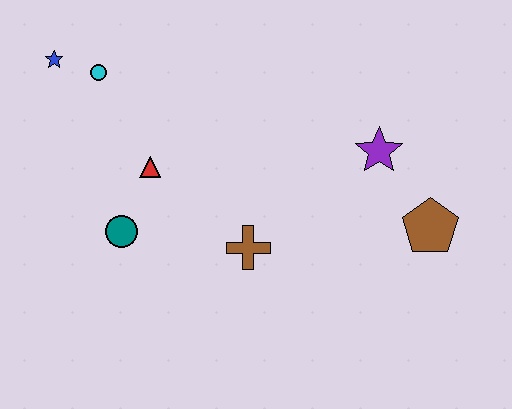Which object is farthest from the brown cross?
The blue star is farthest from the brown cross.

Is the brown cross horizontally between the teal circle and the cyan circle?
No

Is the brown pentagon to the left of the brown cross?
No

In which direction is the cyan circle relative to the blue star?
The cyan circle is to the right of the blue star.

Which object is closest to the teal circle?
The red triangle is closest to the teal circle.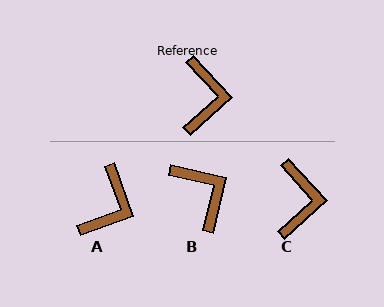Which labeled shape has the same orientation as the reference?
C.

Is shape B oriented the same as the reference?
No, it is off by about 34 degrees.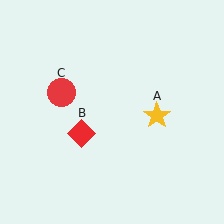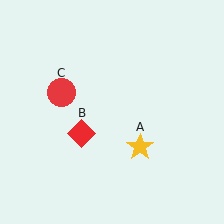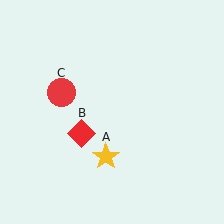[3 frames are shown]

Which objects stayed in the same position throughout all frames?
Red diamond (object B) and red circle (object C) remained stationary.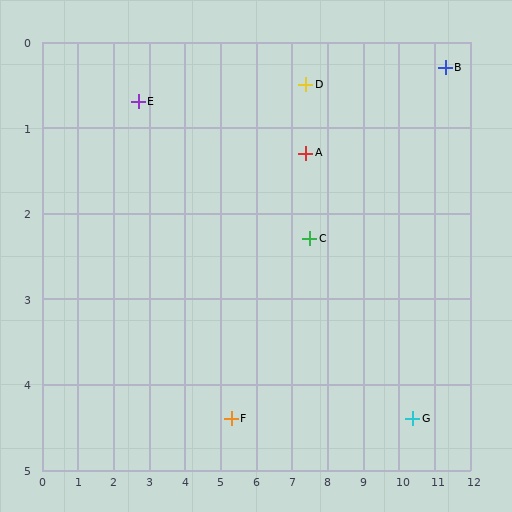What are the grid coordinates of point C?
Point C is at approximately (7.5, 2.3).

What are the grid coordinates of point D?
Point D is at approximately (7.4, 0.5).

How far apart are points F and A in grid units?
Points F and A are about 3.7 grid units apart.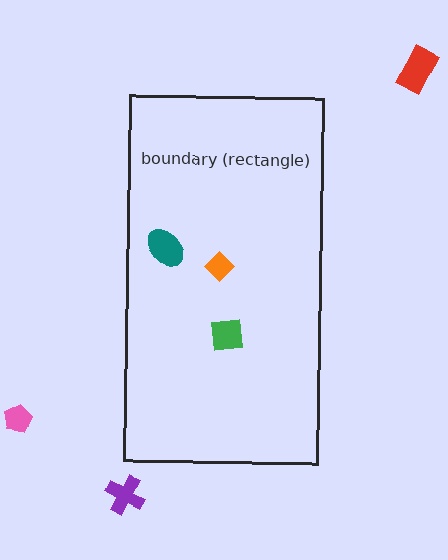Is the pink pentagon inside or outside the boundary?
Outside.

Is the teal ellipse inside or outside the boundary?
Inside.